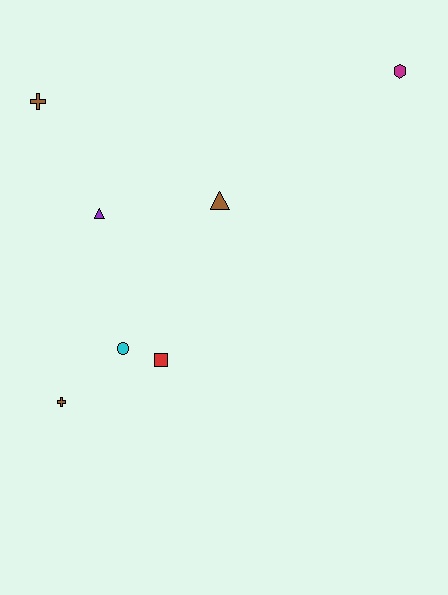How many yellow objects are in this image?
There are no yellow objects.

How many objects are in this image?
There are 7 objects.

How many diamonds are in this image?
There are no diamonds.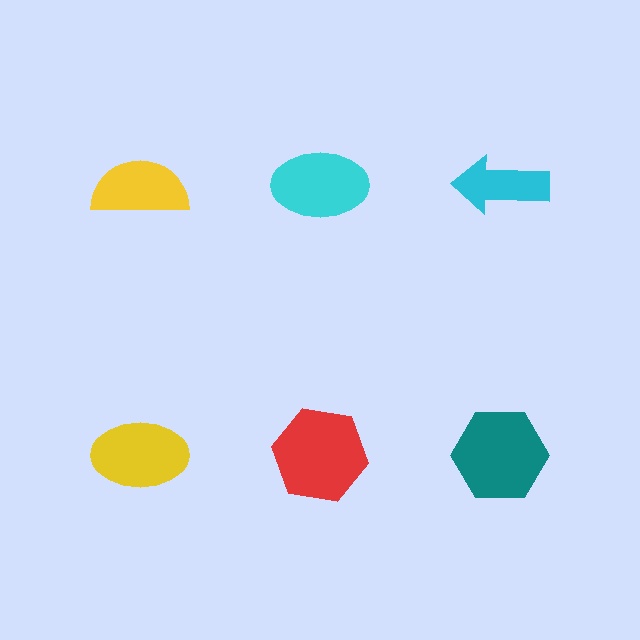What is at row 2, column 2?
A red hexagon.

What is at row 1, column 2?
A cyan ellipse.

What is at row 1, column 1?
A yellow semicircle.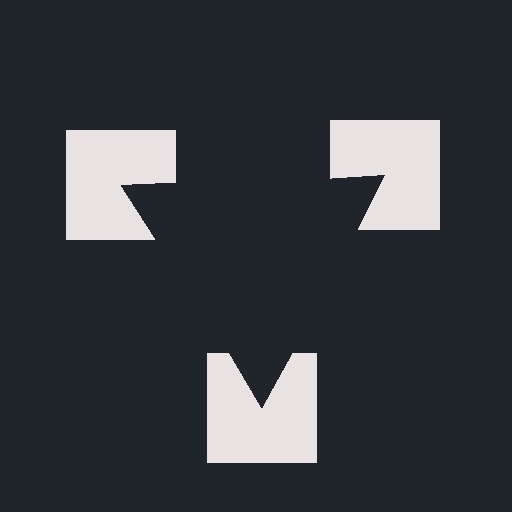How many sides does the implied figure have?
3 sides.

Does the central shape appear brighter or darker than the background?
It typically appears slightly darker than the background, even though no actual brightness change is drawn.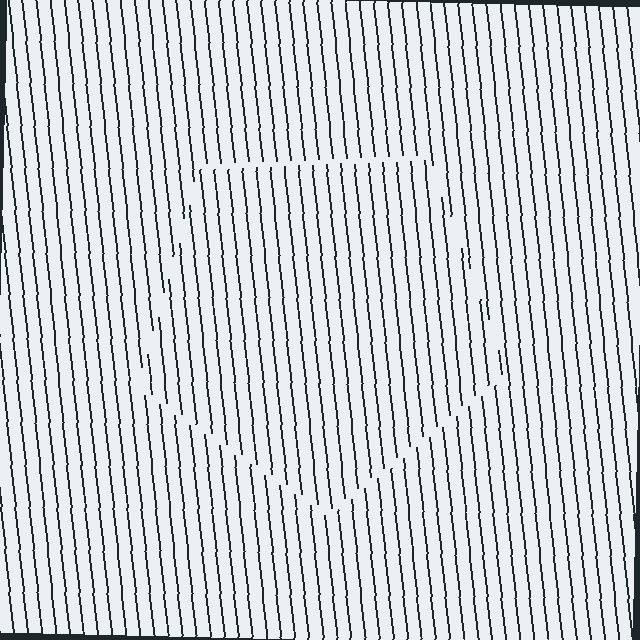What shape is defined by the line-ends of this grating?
An illusory pentagon. The interior of the shape contains the same grating, shifted by half a period — the contour is defined by the phase discontinuity where line-ends from the inner and outer gratings abut.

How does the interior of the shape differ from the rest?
The interior of the shape contains the same grating, shifted by half a period — the contour is defined by the phase discontinuity where line-ends from the inner and outer gratings abut.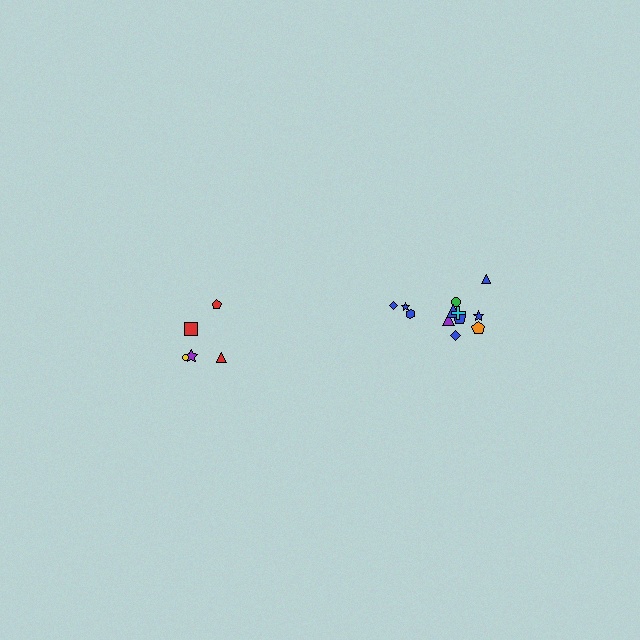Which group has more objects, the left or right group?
The right group.